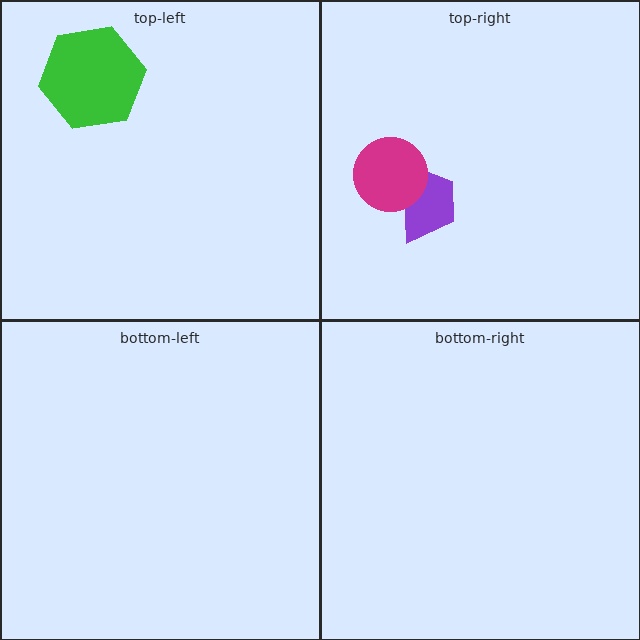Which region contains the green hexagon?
The top-left region.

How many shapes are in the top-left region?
1.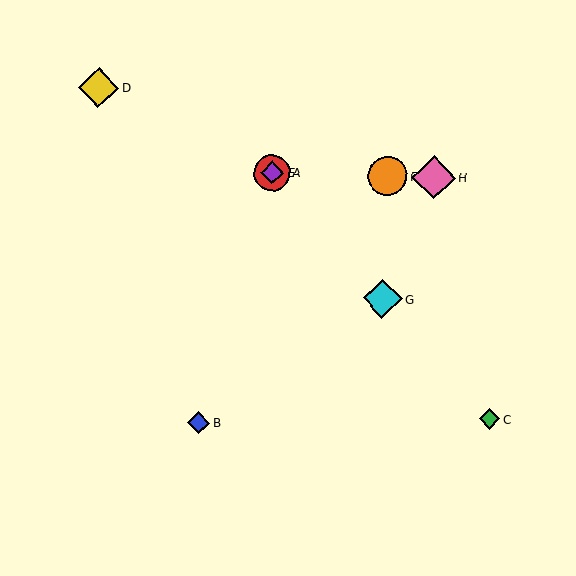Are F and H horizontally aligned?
Yes, both are at y≈176.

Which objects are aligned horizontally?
Objects A, E, F, H are aligned horizontally.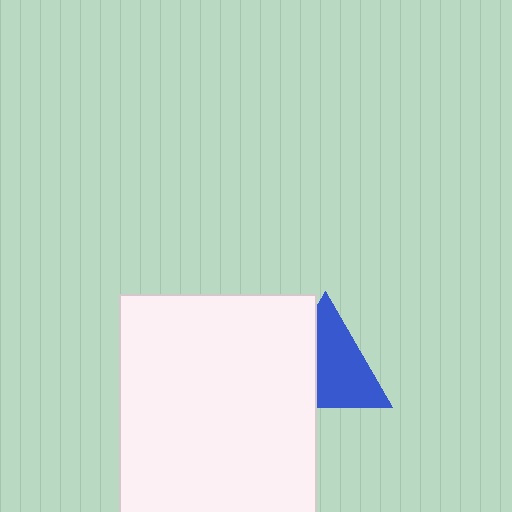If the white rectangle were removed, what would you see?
You would see the complete blue triangle.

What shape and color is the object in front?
The object in front is a white rectangle.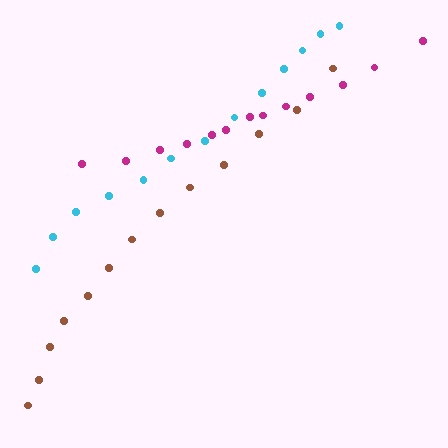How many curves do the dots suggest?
There are 3 distinct paths.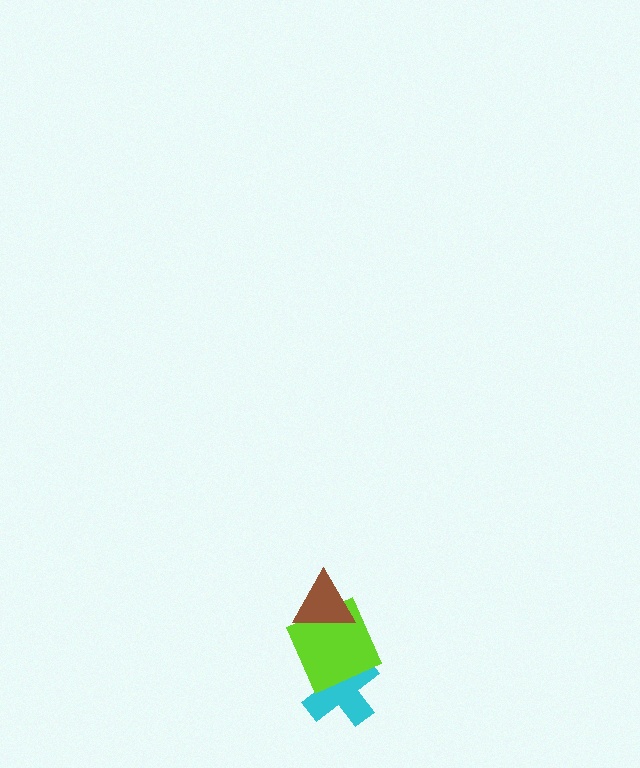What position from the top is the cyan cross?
The cyan cross is 3rd from the top.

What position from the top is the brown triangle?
The brown triangle is 1st from the top.